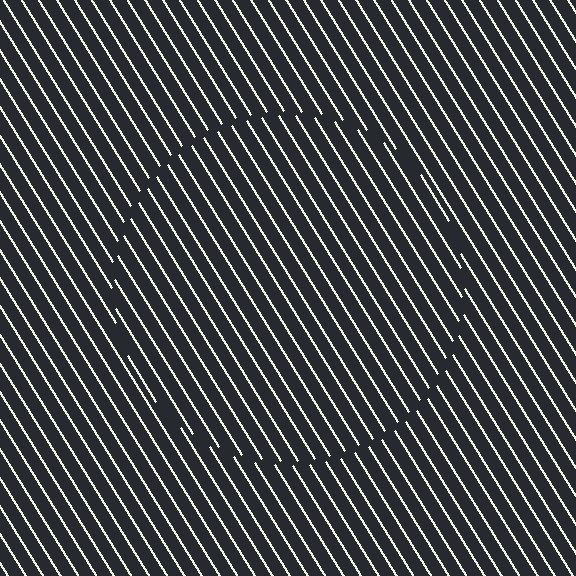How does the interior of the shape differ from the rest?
The interior of the shape contains the same grating, shifted by half a period — the contour is defined by the phase discontinuity where line-ends from the inner and outer gratings abut.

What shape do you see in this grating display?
An illusory circle. The interior of the shape contains the same grating, shifted by half a period — the contour is defined by the phase discontinuity where line-ends from the inner and outer gratings abut.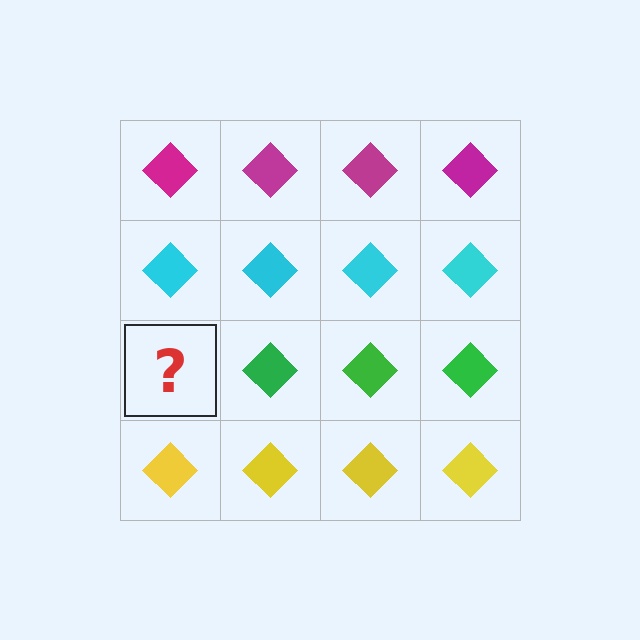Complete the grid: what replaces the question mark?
The question mark should be replaced with a green diamond.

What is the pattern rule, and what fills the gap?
The rule is that each row has a consistent color. The gap should be filled with a green diamond.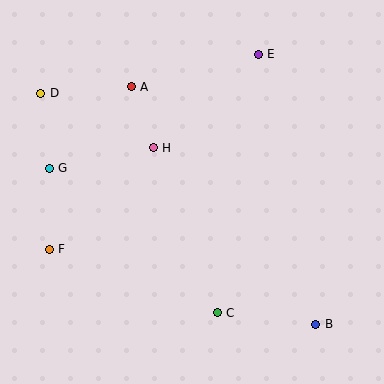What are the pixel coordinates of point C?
Point C is at (217, 313).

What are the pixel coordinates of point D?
Point D is at (41, 93).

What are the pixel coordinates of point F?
Point F is at (49, 249).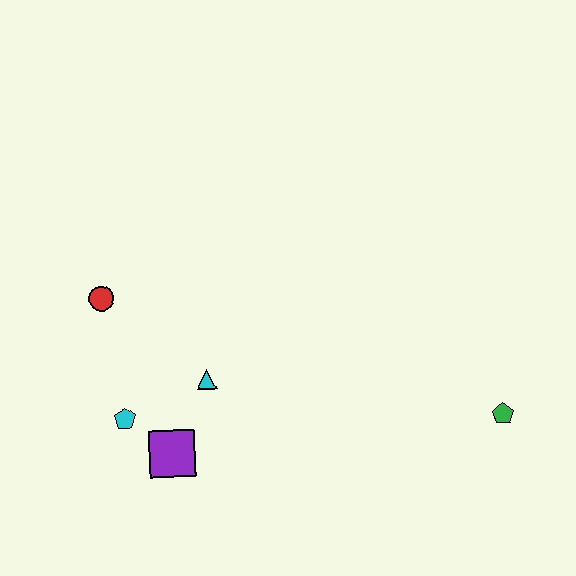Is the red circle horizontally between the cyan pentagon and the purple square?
No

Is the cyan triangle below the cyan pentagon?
No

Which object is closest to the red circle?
The cyan pentagon is closest to the red circle.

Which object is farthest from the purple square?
The green pentagon is farthest from the purple square.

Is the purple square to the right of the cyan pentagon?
Yes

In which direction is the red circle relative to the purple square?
The red circle is above the purple square.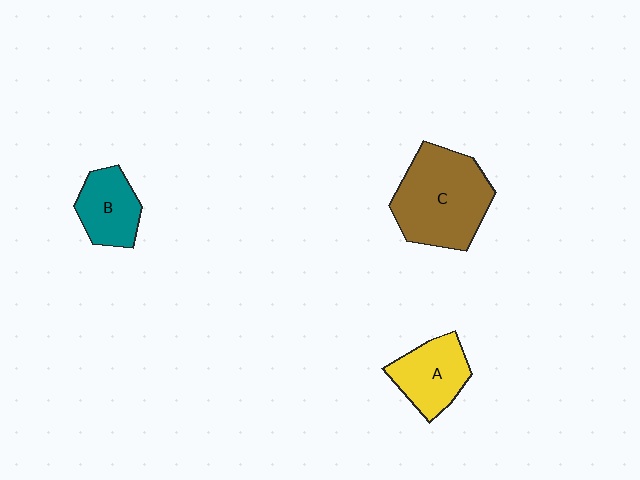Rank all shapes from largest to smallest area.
From largest to smallest: C (brown), A (yellow), B (teal).